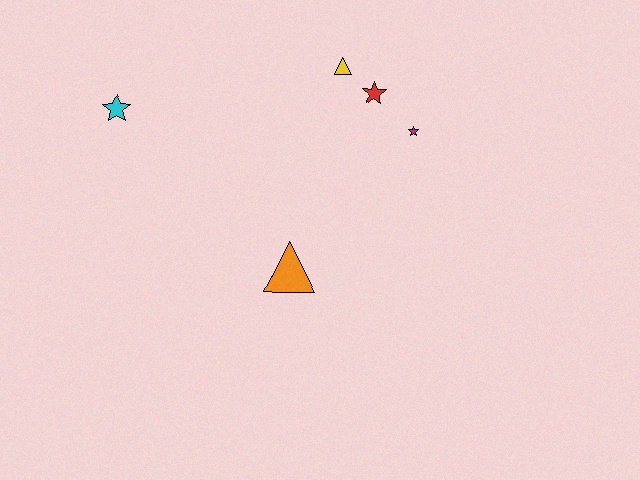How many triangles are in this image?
There are 2 triangles.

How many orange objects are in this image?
There is 1 orange object.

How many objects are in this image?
There are 5 objects.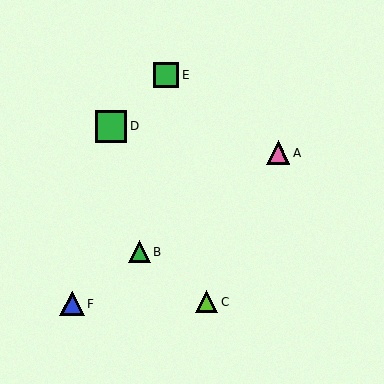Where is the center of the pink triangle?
The center of the pink triangle is at (278, 153).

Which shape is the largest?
The green square (labeled D) is the largest.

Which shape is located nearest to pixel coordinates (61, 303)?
The blue triangle (labeled F) at (72, 303) is nearest to that location.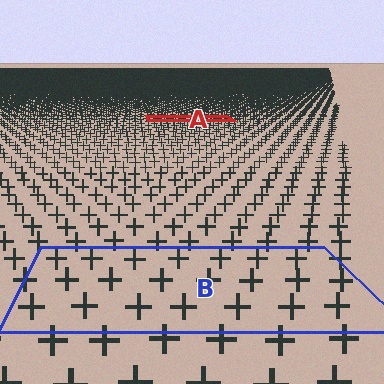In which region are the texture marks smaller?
The texture marks are smaller in region A, because it is farther away.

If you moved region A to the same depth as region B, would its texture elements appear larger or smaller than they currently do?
They would appear larger. At a closer depth, the same texture elements are projected at a bigger on-screen size.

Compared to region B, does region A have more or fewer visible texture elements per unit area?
Region A has more texture elements per unit area — they are packed more densely because it is farther away.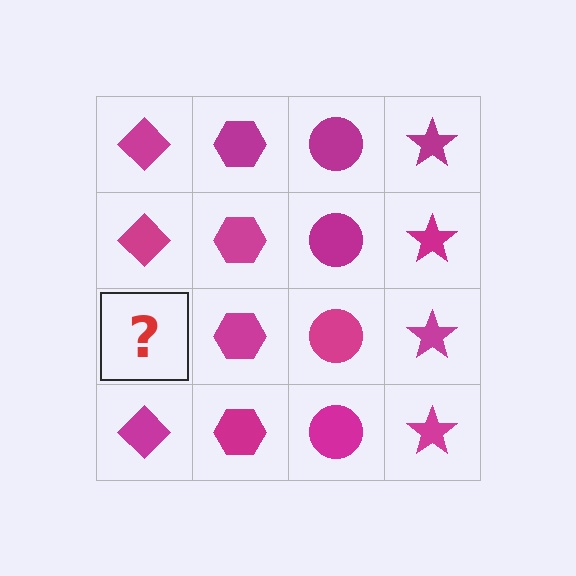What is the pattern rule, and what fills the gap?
The rule is that each column has a consistent shape. The gap should be filled with a magenta diamond.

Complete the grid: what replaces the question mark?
The question mark should be replaced with a magenta diamond.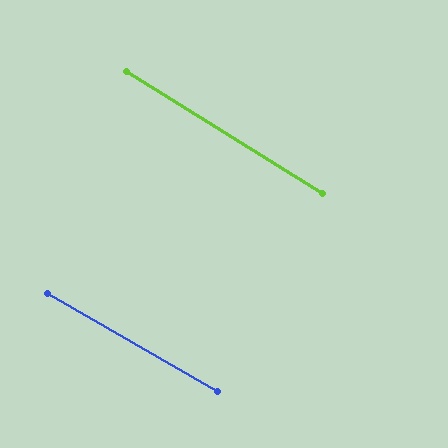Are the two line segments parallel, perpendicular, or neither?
Parallel — their directions differ by only 1.7°.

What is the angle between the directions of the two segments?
Approximately 2 degrees.